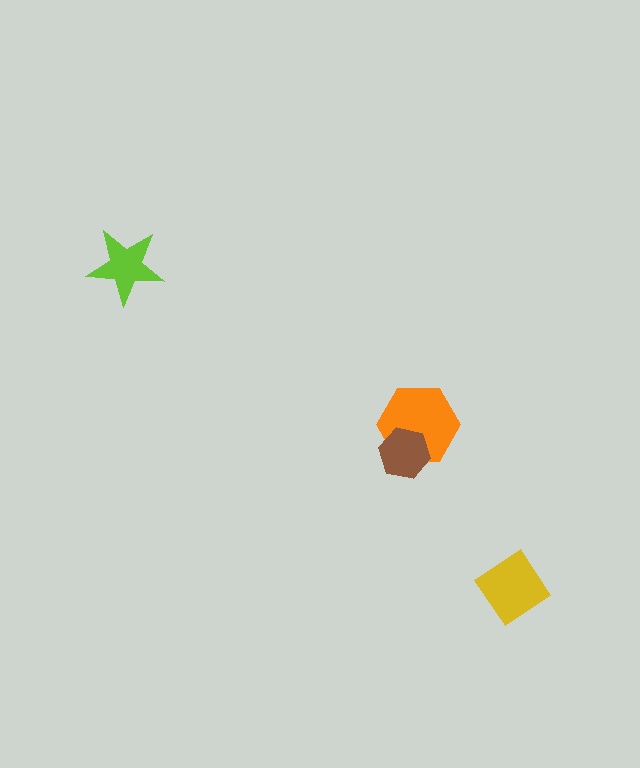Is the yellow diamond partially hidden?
No, no other shape covers it.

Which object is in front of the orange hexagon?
The brown hexagon is in front of the orange hexagon.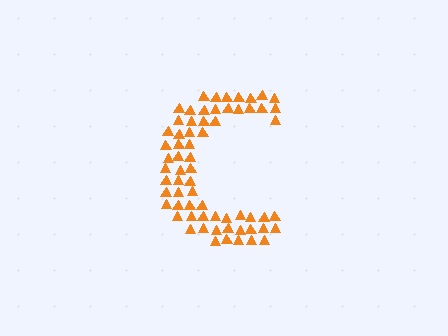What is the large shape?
The large shape is the letter C.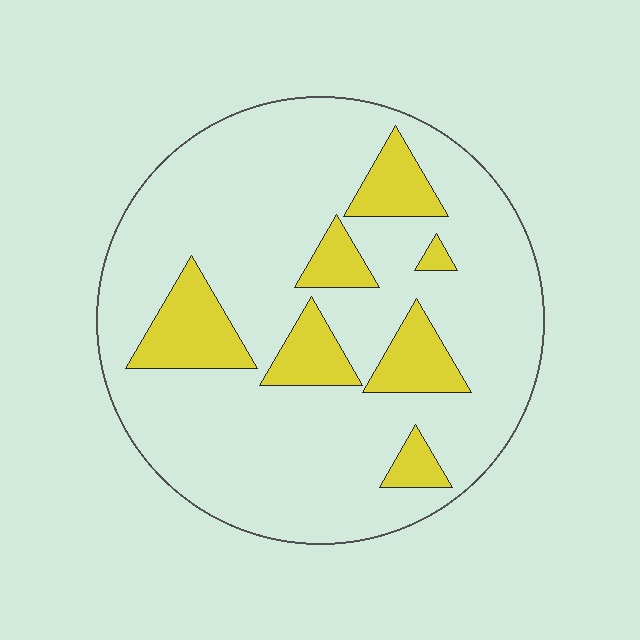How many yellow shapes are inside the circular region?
7.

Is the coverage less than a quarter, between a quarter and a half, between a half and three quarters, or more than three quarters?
Less than a quarter.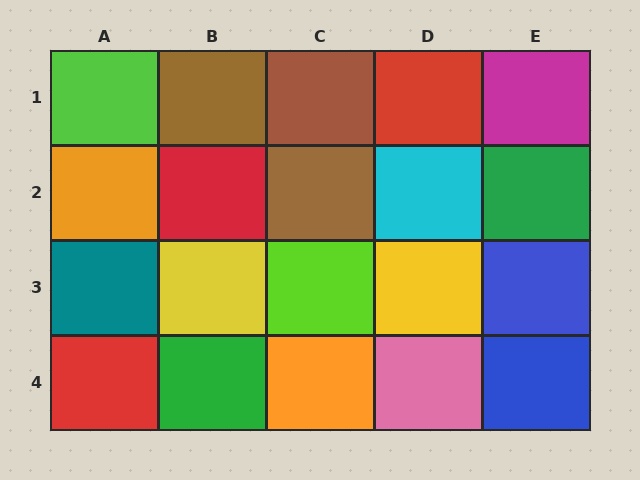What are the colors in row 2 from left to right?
Orange, red, brown, cyan, green.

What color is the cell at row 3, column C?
Lime.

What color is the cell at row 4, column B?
Green.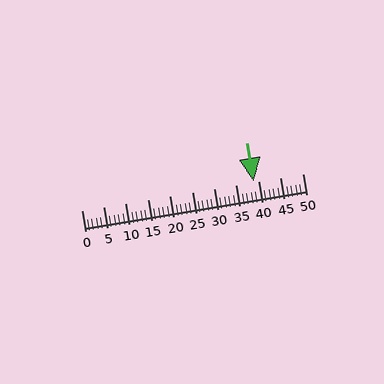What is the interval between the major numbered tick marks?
The major tick marks are spaced 5 units apart.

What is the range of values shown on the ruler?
The ruler shows values from 0 to 50.